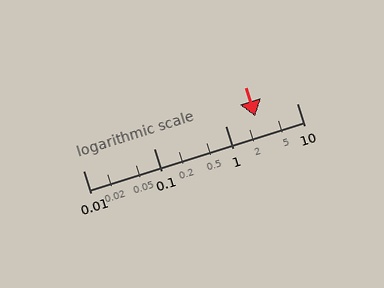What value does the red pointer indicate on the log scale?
The pointer indicates approximately 2.6.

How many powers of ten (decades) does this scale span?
The scale spans 3 decades, from 0.01 to 10.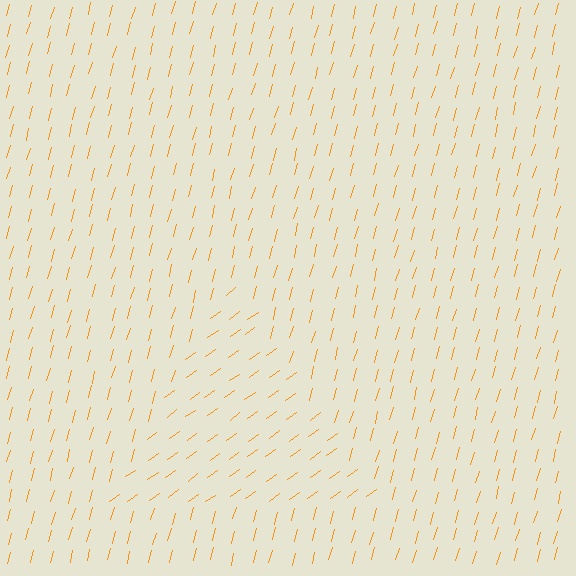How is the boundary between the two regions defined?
The boundary is defined purely by a change in line orientation (approximately 40 degrees difference). All lines are the same color and thickness.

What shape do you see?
I see a triangle.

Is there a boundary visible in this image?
Yes, there is a texture boundary formed by a change in line orientation.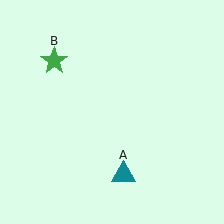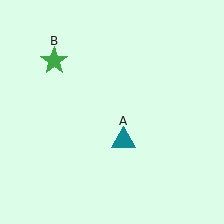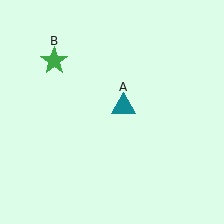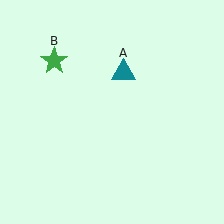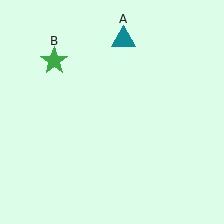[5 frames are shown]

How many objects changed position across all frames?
1 object changed position: teal triangle (object A).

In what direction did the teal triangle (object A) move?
The teal triangle (object A) moved up.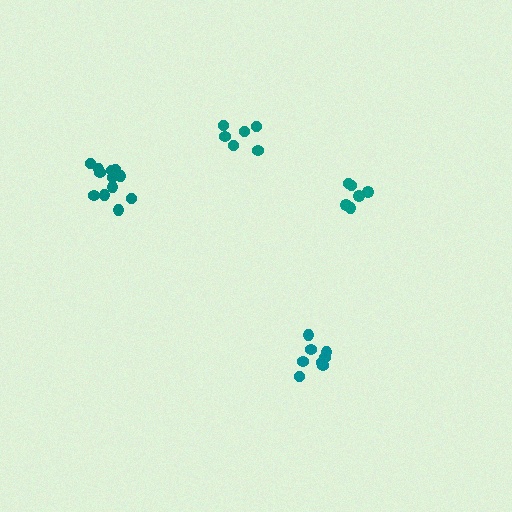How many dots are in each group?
Group 1: 12 dots, Group 2: 8 dots, Group 3: 6 dots, Group 4: 6 dots (32 total).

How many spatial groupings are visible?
There are 4 spatial groupings.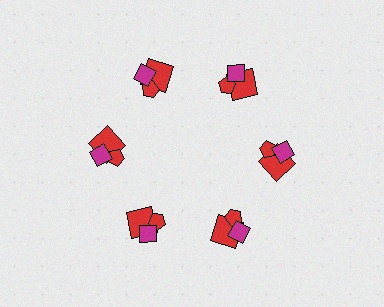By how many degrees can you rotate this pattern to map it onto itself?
The pattern maps onto itself every 60 degrees of rotation.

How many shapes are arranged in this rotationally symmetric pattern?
There are 18 shapes, arranged in 6 groups of 3.